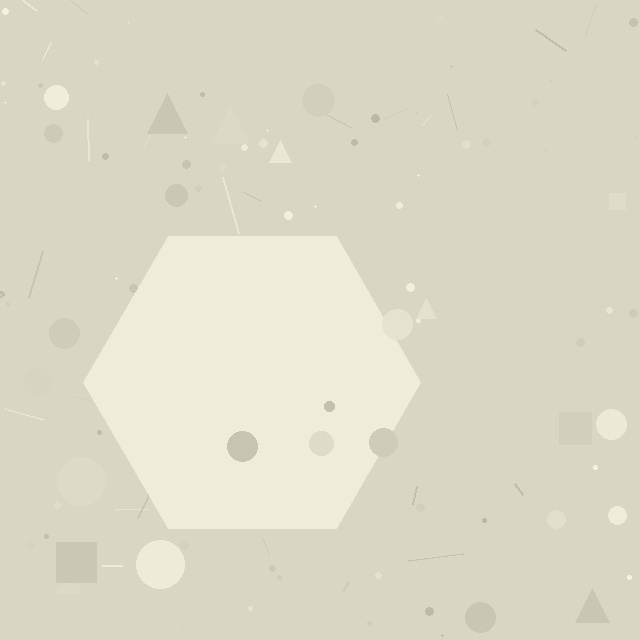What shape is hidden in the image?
A hexagon is hidden in the image.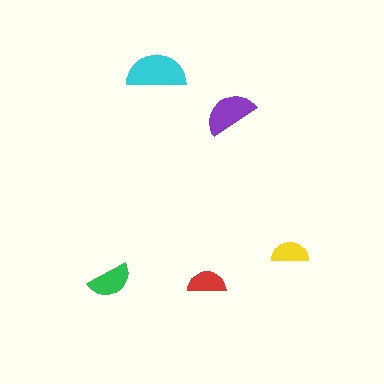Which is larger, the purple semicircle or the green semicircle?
The purple one.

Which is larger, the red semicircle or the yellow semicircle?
The red one.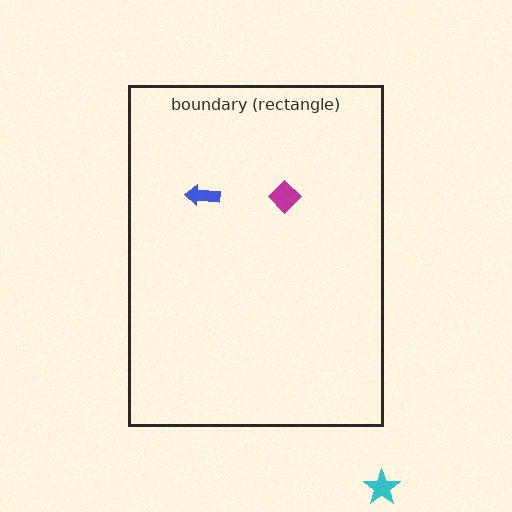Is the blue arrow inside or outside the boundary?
Inside.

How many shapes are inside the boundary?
2 inside, 1 outside.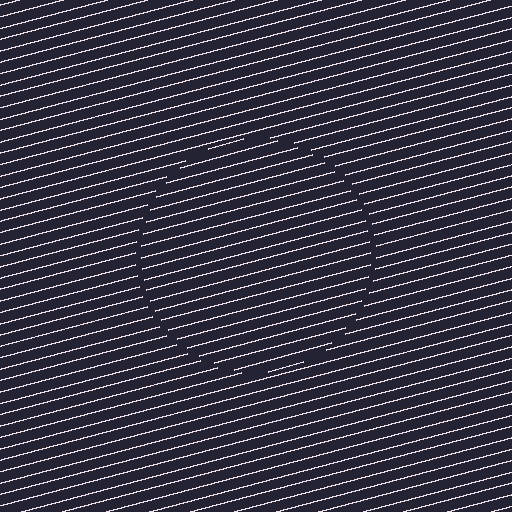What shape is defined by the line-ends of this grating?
An illusory circle. The interior of the shape contains the same grating, shifted by half a period — the contour is defined by the phase discontinuity where line-ends from the inner and outer gratings abut.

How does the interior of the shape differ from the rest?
The interior of the shape contains the same grating, shifted by half a period — the contour is defined by the phase discontinuity where line-ends from the inner and outer gratings abut.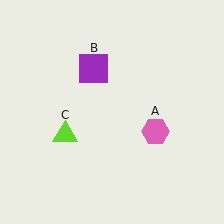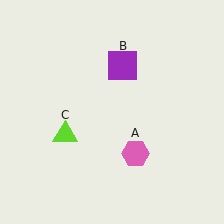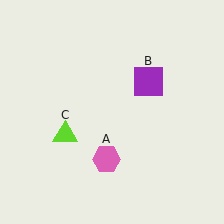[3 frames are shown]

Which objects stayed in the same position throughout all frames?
Lime triangle (object C) remained stationary.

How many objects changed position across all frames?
2 objects changed position: pink hexagon (object A), purple square (object B).